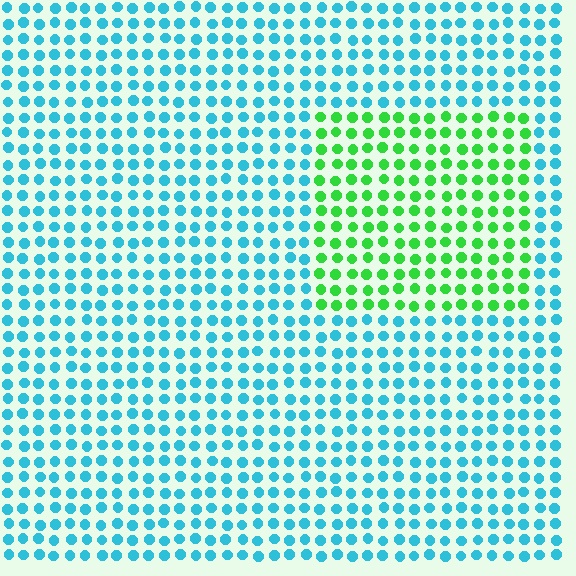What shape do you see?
I see a rectangle.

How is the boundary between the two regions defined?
The boundary is defined purely by a slight shift in hue (about 65 degrees). Spacing, size, and orientation are identical on both sides.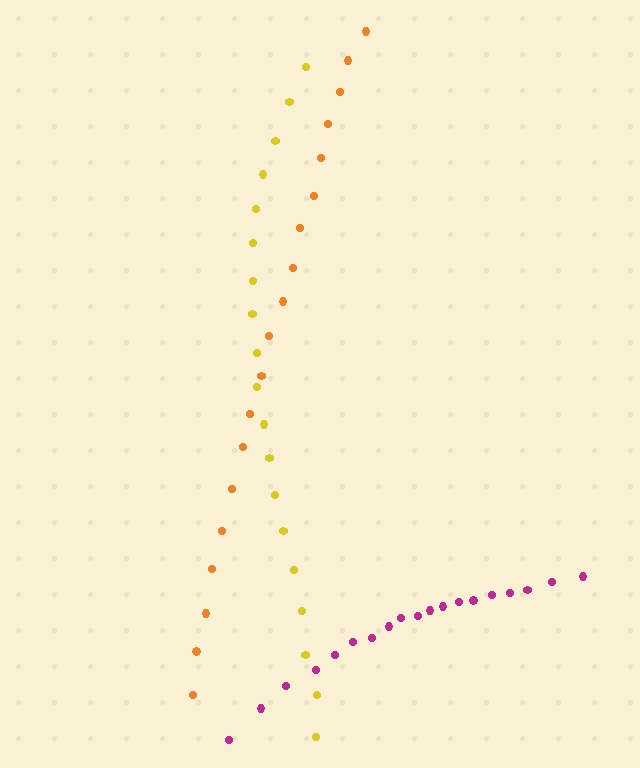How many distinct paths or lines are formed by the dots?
There are 3 distinct paths.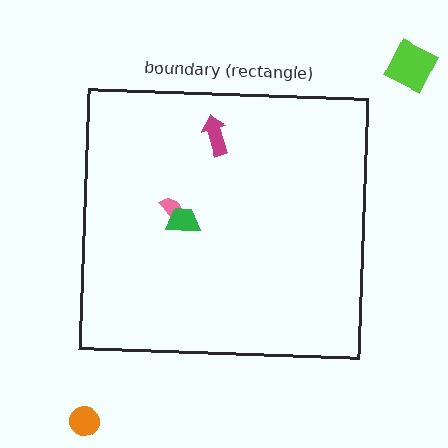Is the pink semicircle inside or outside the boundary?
Inside.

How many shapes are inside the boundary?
3 inside, 2 outside.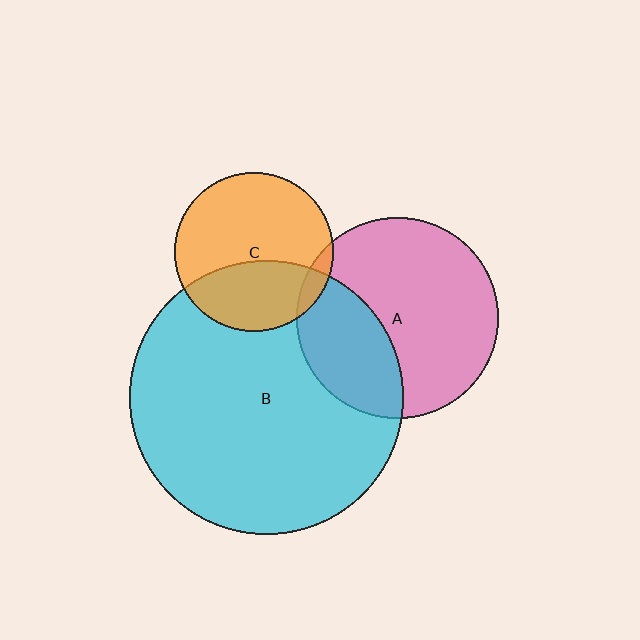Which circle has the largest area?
Circle B (cyan).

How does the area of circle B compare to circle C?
Approximately 3.0 times.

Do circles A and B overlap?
Yes.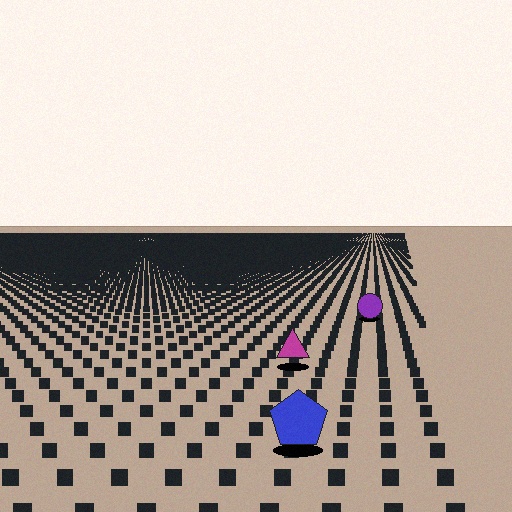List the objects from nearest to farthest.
From nearest to farthest: the blue pentagon, the magenta triangle, the purple circle.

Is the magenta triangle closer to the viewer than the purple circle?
Yes. The magenta triangle is closer — you can tell from the texture gradient: the ground texture is coarser near it.